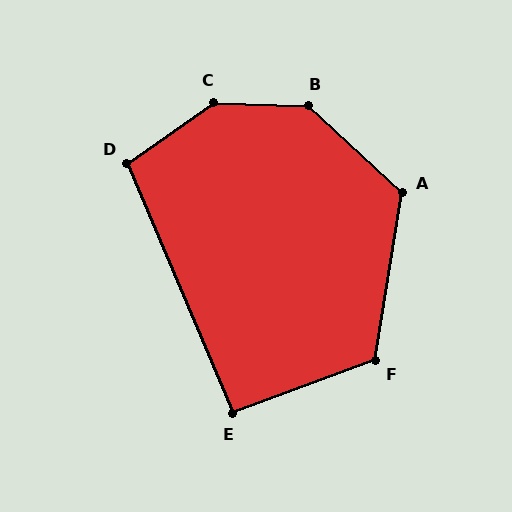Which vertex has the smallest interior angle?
E, at approximately 93 degrees.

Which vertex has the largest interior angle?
C, at approximately 143 degrees.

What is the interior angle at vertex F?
Approximately 119 degrees (obtuse).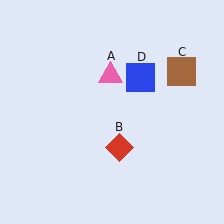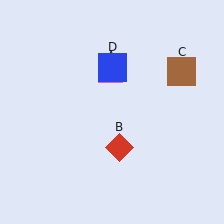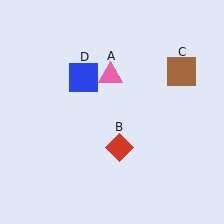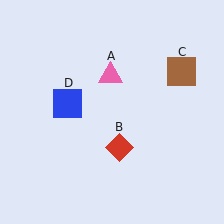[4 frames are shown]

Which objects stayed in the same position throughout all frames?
Pink triangle (object A) and red diamond (object B) and brown square (object C) remained stationary.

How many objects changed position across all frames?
1 object changed position: blue square (object D).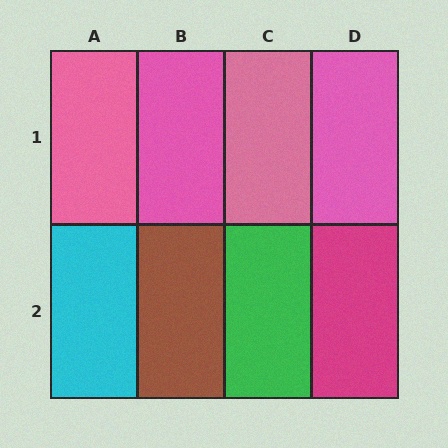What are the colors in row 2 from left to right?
Cyan, brown, green, magenta.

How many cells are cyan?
1 cell is cyan.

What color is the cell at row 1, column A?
Pink.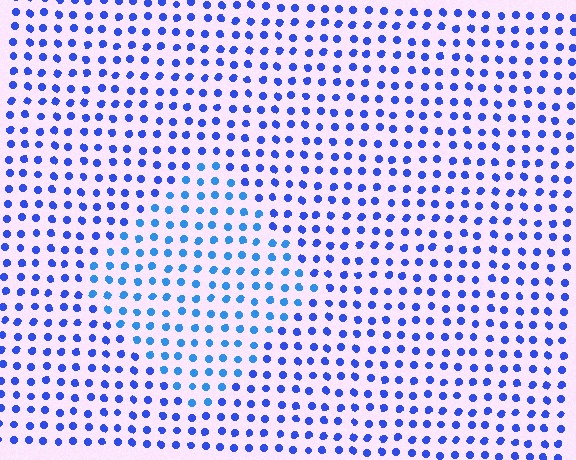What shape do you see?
I see a diamond.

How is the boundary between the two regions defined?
The boundary is defined purely by a slight shift in hue (about 23 degrees). Spacing, size, and orientation are identical on both sides.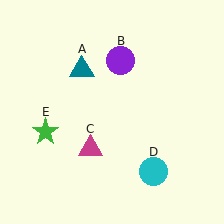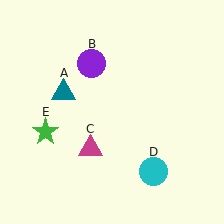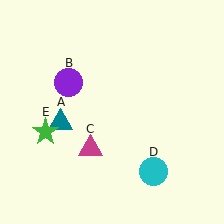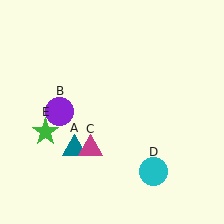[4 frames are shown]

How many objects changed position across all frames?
2 objects changed position: teal triangle (object A), purple circle (object B).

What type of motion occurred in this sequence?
The teal triangle (object A), purple circle (object B) rotated counterclockwise around the center of the scene.